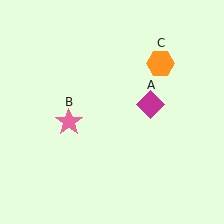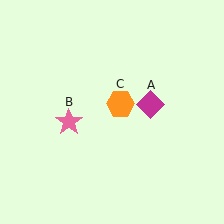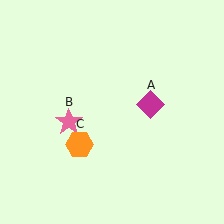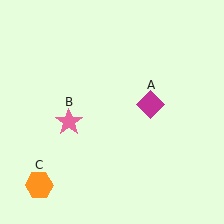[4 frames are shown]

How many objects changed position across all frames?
1 object changed position: orange hexagon (object C).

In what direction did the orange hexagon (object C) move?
The orange hexagon (object C) moved down and to the left.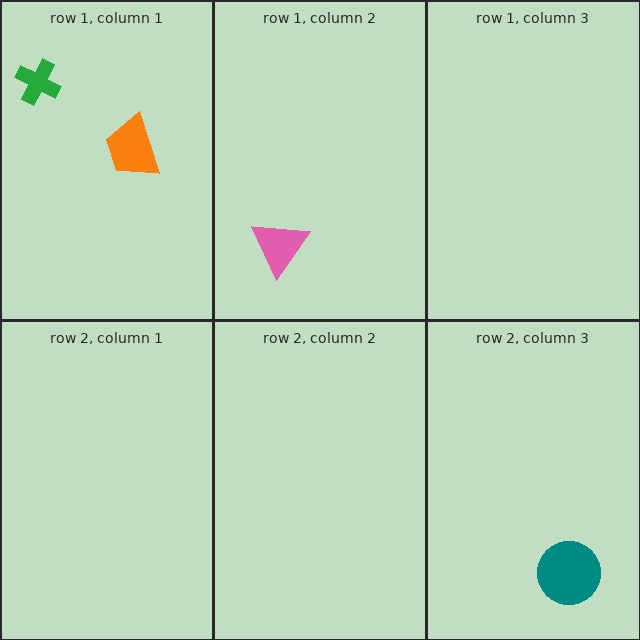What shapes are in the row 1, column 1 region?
The green cross, the orange trapezoid.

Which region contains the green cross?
The row 1, column 1 region.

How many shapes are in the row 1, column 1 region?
2.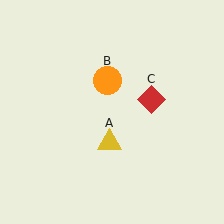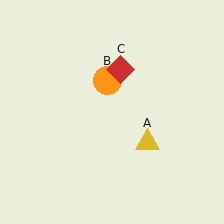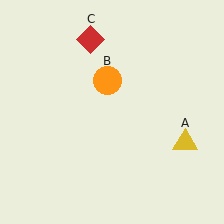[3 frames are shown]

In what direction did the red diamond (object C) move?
The red diamond (object C) moved up and to the left.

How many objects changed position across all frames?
2 objects changed position: yellow triangle (object A), red diamond (object C).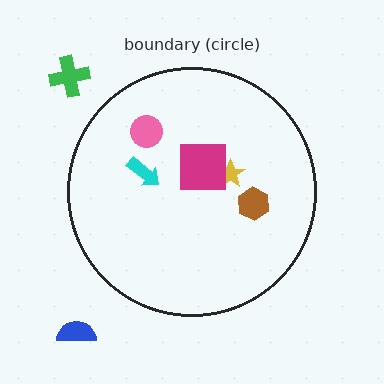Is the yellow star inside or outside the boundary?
Inside.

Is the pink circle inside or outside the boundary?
Inside.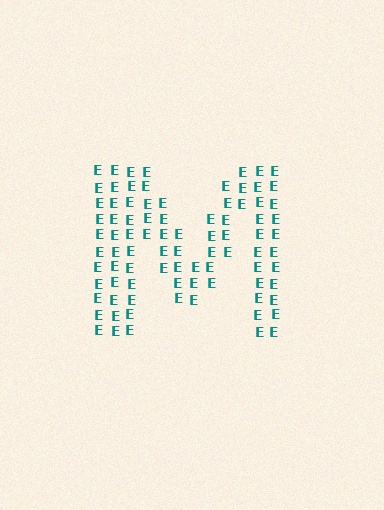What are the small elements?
The small elements are letter E's.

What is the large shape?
The large shape is the letter M.